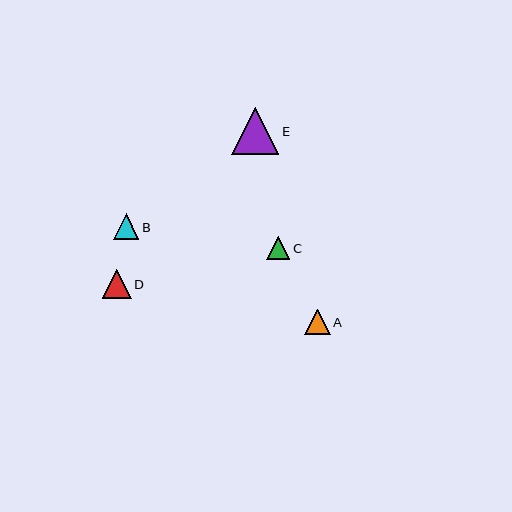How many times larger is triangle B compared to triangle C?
Triangle B is approximately 1.1 times the size of triangle C.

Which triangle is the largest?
Triangle E is the largest with a size of approximately 47 pixels.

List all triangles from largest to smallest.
From largest to smallest: E, D, A, B, C.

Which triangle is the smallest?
Triangle C is the smallest with a size of approximately 23 pixels.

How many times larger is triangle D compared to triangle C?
Triangle D is approximately 1.3 times the size of triangle C.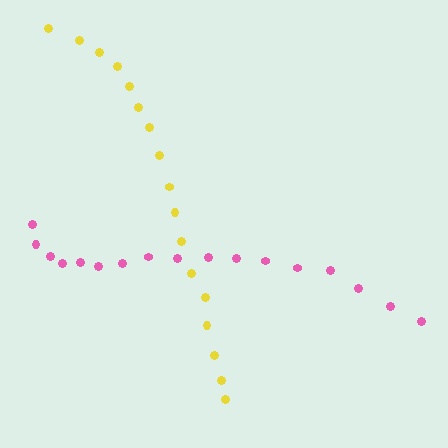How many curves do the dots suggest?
There are 2 distinct paths.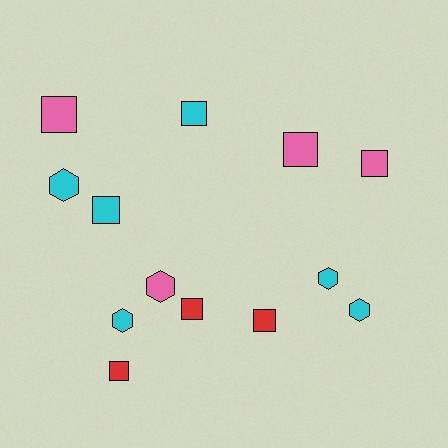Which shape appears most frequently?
Square, with 8 objects.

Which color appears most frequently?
Cyan, with 6 objects.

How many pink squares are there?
There are 3 pink squares.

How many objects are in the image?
There are 13 objects.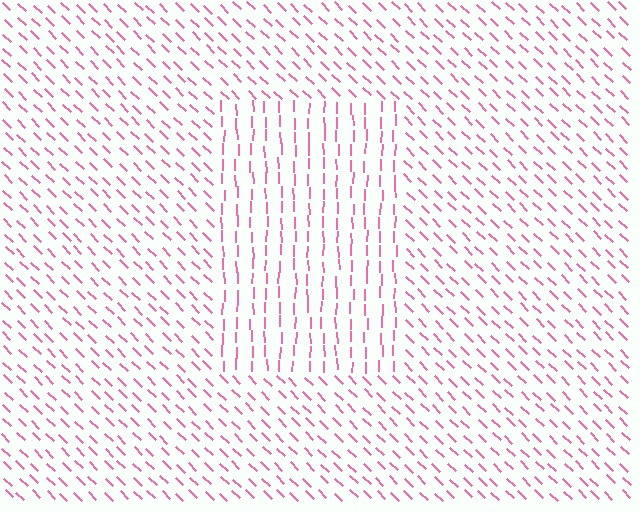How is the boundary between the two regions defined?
The boundary is defined purely by a change in line orientation (approximately 45 degrees difference). All lines are the same color and thickness.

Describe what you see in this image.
The image is filled with small pink line segments. A rectangle region in the image has lines oriented differently from the surrounding lines, creating a visible texture boundary.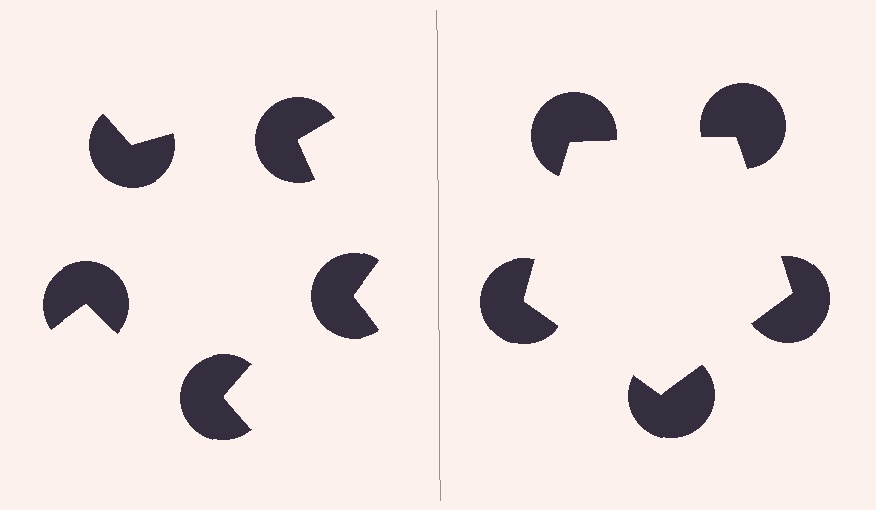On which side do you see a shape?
An illusory pentagon appears on the right side. On the left side the wedge cuts are rotated, so no coherent shape forms.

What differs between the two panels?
The pac-man discs are positioned identically on both sides; only the wedge orientations differ. On the right they align to a pentagon; on the left they are misaligned.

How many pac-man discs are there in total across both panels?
10 — 5 on each side.